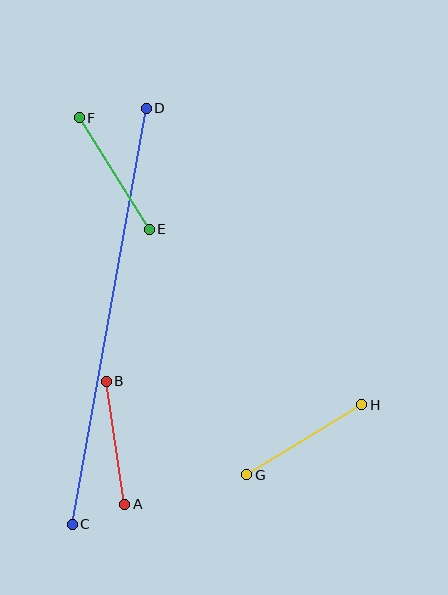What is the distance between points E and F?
The distance is approximately 131 pixels.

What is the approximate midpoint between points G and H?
The midpoint is at approximately (304, 440) pixels.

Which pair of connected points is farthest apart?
Points C and D are farthest apart.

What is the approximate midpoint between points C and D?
The midpoint is at approximately (109, 316) pixels.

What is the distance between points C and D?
The distance is approximately 423 pixels.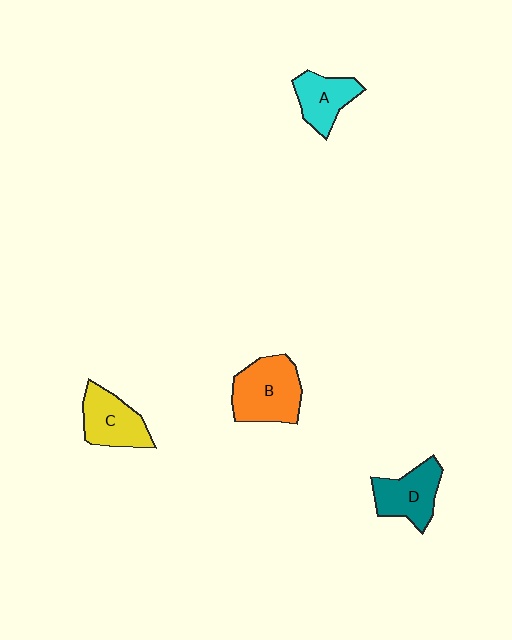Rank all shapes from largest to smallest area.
From largest to smallest: B (orange), C (yellow), D (teal), A (cyan).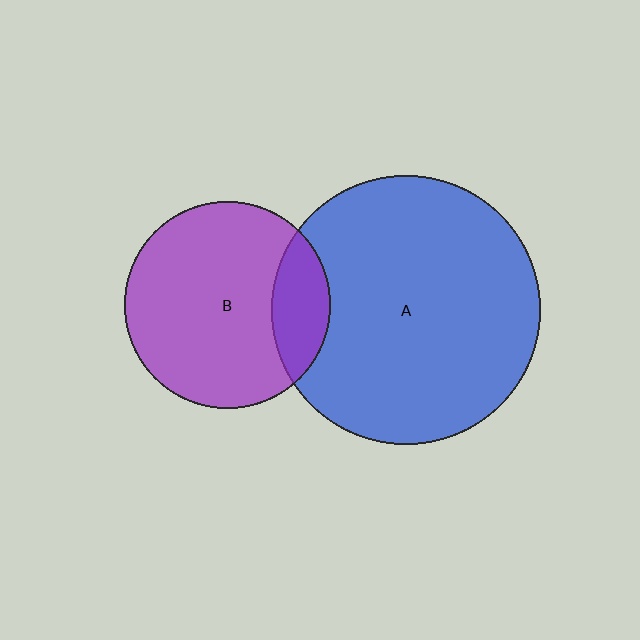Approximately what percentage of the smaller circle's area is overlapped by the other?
Approximately 20%.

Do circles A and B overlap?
Yes.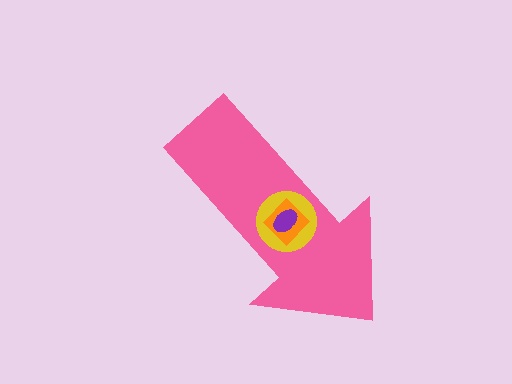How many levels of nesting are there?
4.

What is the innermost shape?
The purple ellipse.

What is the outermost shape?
The pink arrow.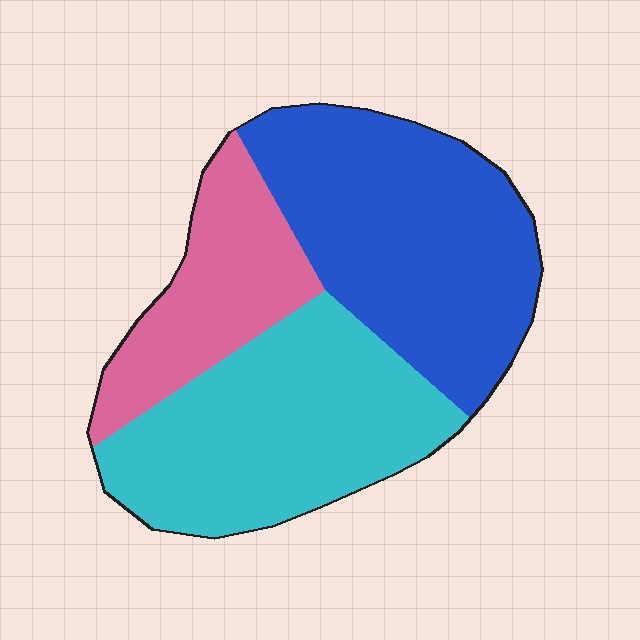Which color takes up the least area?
Pink, at roughly 20%.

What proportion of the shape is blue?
Blue takes up between a third and a half of the shape.